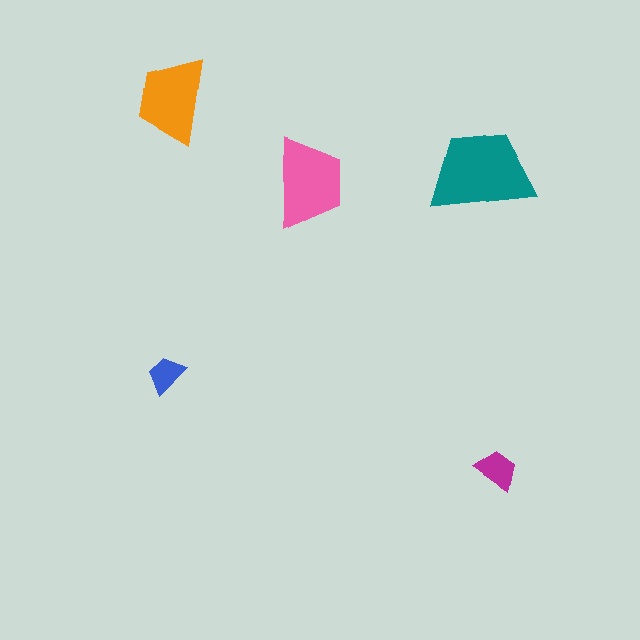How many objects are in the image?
There are 5 objects in the image.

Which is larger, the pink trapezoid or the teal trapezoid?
The teal one.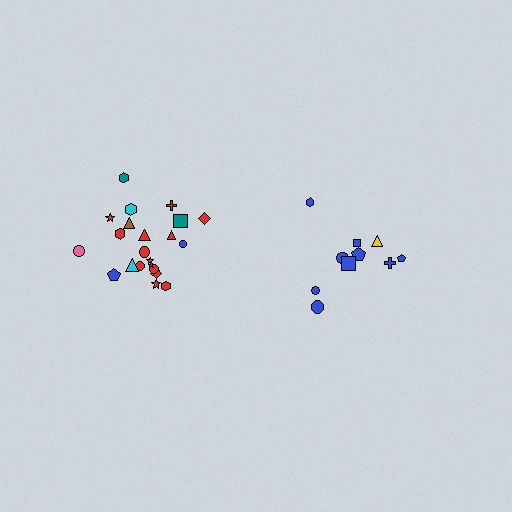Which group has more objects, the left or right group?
The left group.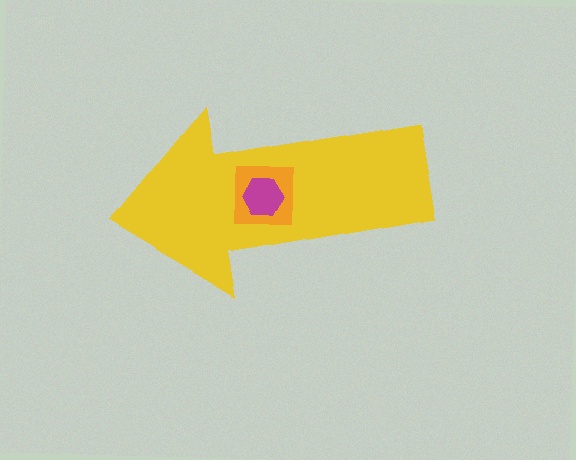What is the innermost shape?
The magenta hexagon.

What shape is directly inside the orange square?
The magenta hexagon.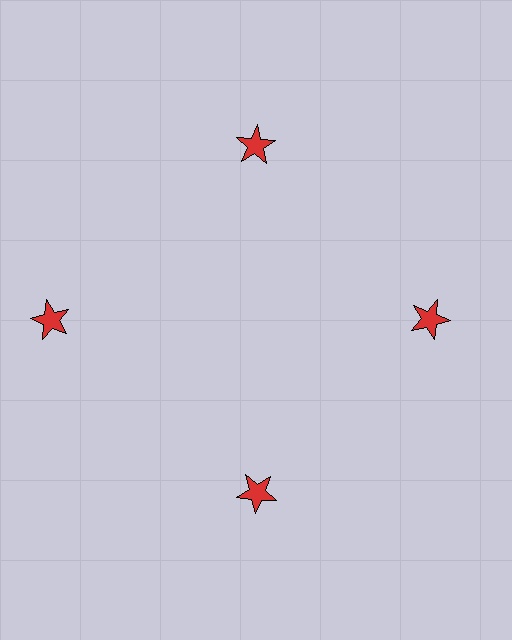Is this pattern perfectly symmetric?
No. The 4 red stars are arranged in a ring, but one element near the 9 o'clock position is pushed outward from the center, breaking the 4-fold rotational symmetry.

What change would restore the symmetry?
The symmetry would be restored by moving it inward, back onto the ring so that all 4 stars sit at equal angles and equal distance from the center.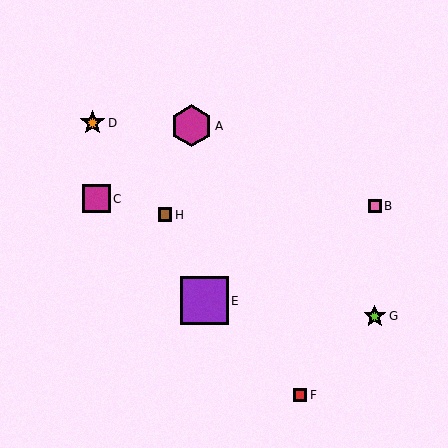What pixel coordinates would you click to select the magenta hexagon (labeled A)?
Click at (191, 126) to select the magenta hexagon A.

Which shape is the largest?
The purple square (labeled E) is the largest.